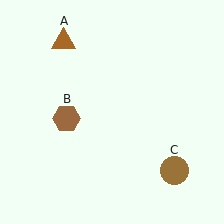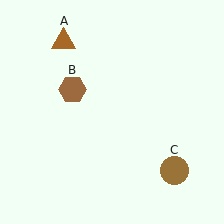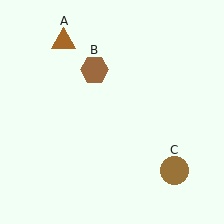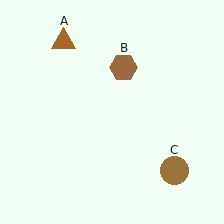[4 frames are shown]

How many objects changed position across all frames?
1 object changed position: brown hexagon (object B).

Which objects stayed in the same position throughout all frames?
Brown triangle (object A) and brown circle (object C) remained stationary.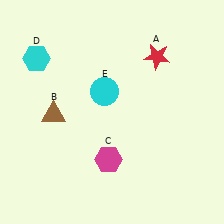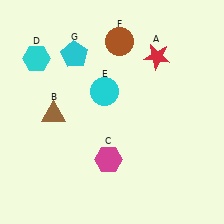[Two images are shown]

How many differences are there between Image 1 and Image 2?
There are 2 differences between the two images.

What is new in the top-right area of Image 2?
A brown circle (F) was added in the top-right area of Image 2.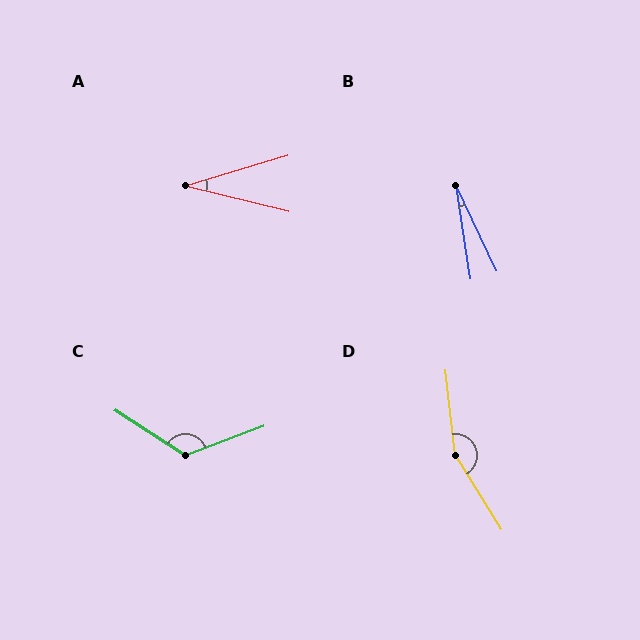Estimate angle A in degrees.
Approximately 30 degrees.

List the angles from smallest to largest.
B (17°), A (30°), C (127°), D (155°).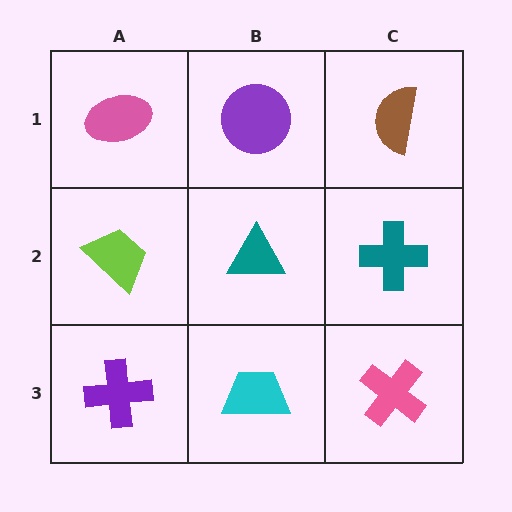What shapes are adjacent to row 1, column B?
A teal triangle (row 2, column B), a pink ellipse (row 1, column A), a brown semicircle (row 1, column C).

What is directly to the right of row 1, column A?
A purple circle.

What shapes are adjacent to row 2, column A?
A pink ellipse (row 1, column A), a purple cross (row 3, column A), a teal triangle (row 2, column B).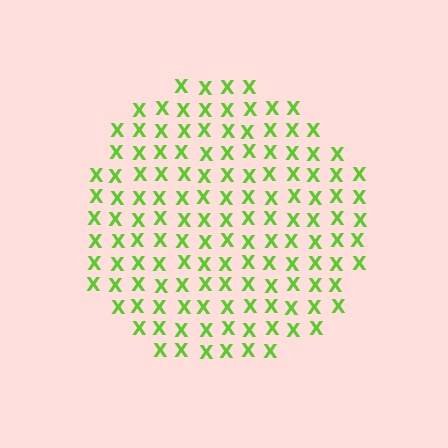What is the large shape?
The large shape is a circle.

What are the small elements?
The small elements are letter X's.